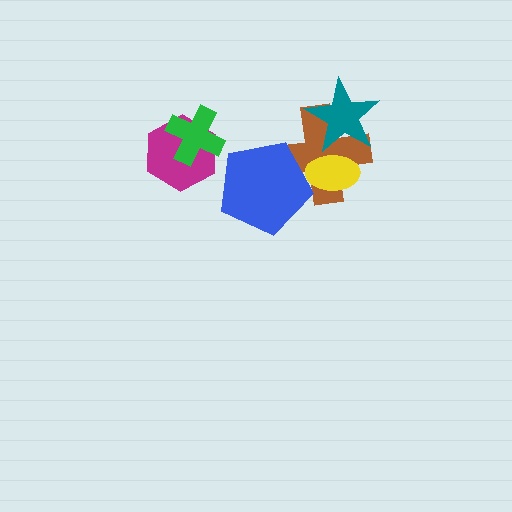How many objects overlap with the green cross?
1 object overlaps with the green cross.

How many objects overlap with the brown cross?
3 objects overlap with the brown cross.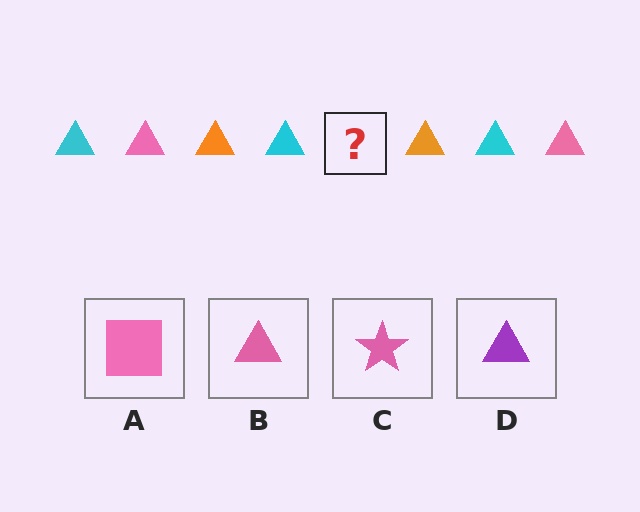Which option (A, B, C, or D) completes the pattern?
B.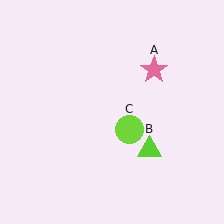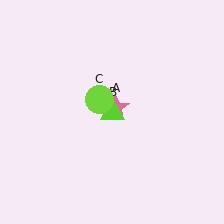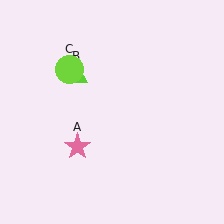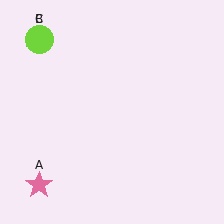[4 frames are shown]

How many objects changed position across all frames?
3 objects changed position: pink star (object A), lime triangle (object B), lime circle (object C).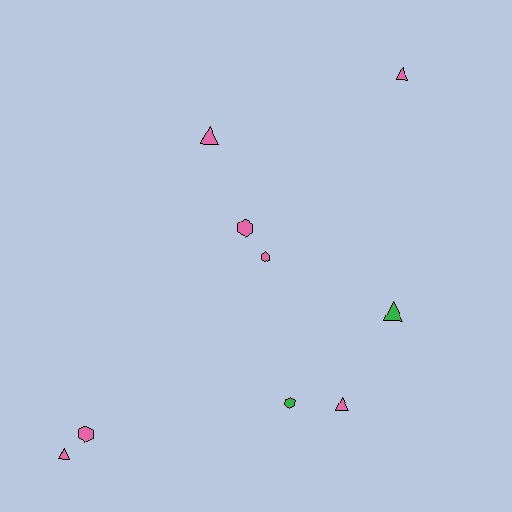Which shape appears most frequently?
Triangle, with 5 objects.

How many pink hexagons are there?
There are 3 pink hexagons.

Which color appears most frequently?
Pink, with 7 objects.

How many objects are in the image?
There are 9 objects.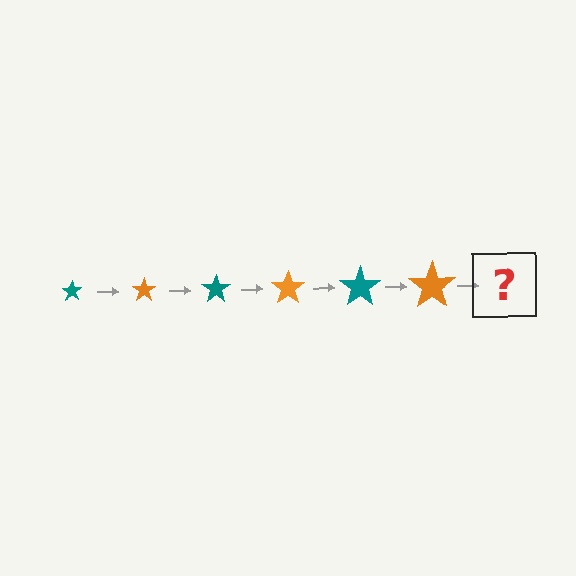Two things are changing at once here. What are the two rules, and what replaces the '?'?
The two rules are that the star grows larger each step and the color cycles through teal and orange. The '?' should be a teal star, larger than the previous one.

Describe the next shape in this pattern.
It should be a teal star, larger than the previous one.